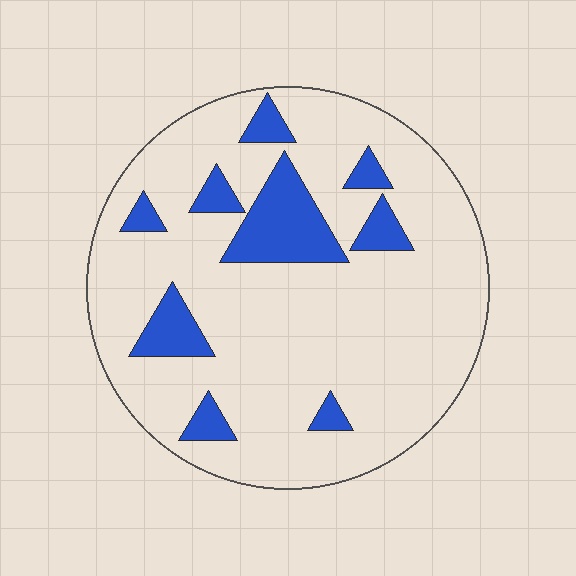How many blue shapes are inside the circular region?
9.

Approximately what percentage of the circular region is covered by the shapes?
Approximately 15%.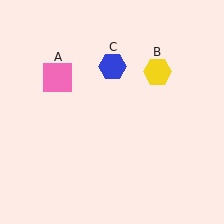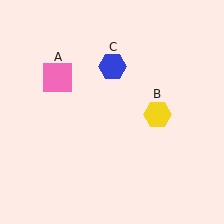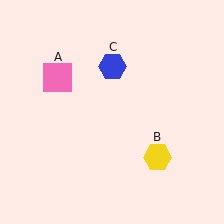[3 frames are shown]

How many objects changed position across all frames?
1 object changed position: yellow hexagon (object B).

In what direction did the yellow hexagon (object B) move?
The yellow hexagon (object B) moved down.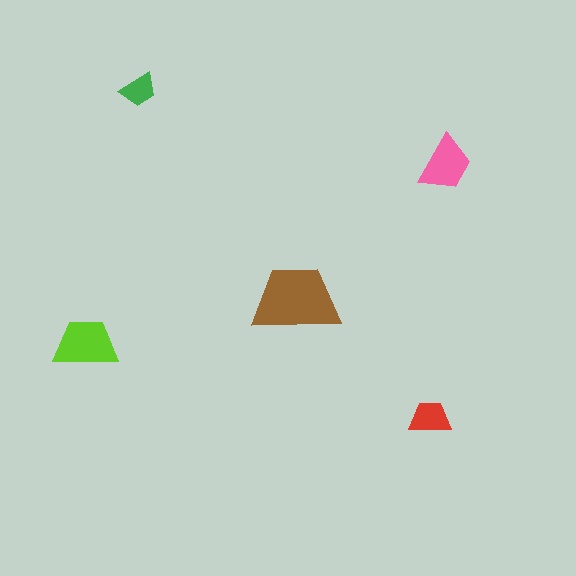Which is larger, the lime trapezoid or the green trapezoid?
The lime one.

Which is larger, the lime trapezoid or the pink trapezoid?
The lime one.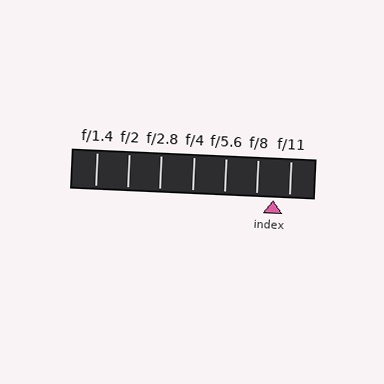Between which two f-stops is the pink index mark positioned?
The index mark is between f/8 and f/11.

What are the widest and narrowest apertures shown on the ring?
The widest aperture shown is f/1.4 and the narrowest is f/11.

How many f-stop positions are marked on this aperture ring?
There are 7 f-stop positions marked.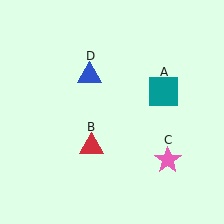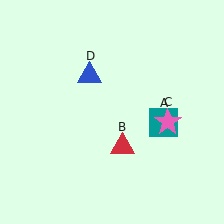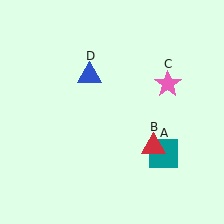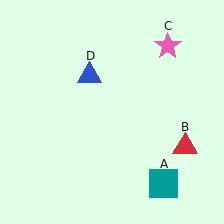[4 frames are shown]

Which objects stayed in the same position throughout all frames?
Blue triangle (object D) remained stationary.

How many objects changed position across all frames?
3 objects changed position: teal square (object A), red triangle (object B), pink star (object C).